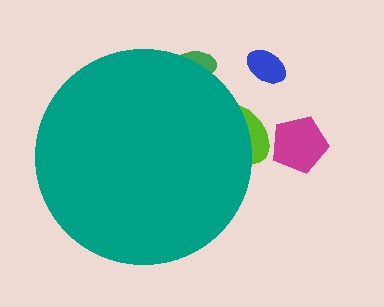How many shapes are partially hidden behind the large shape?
2 shapes are partially hidden.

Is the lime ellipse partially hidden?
Yes, the lime ellipse is partially hidden behind the teal circle.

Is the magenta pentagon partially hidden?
No, the magenta pentagon is fully visible.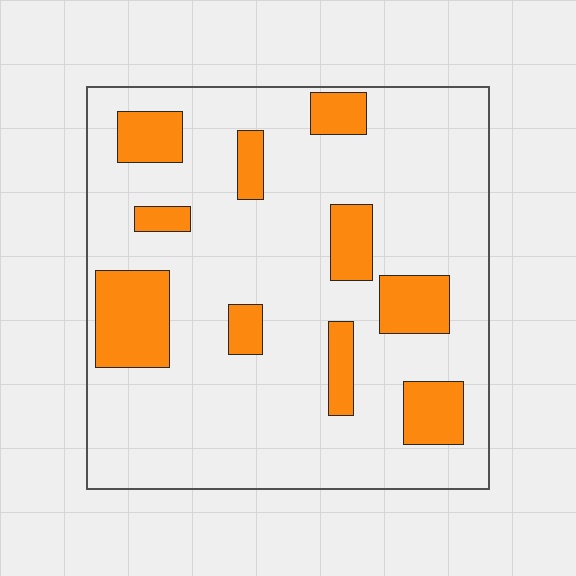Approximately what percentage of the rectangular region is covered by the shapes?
Approximately 20%.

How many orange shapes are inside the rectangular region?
10.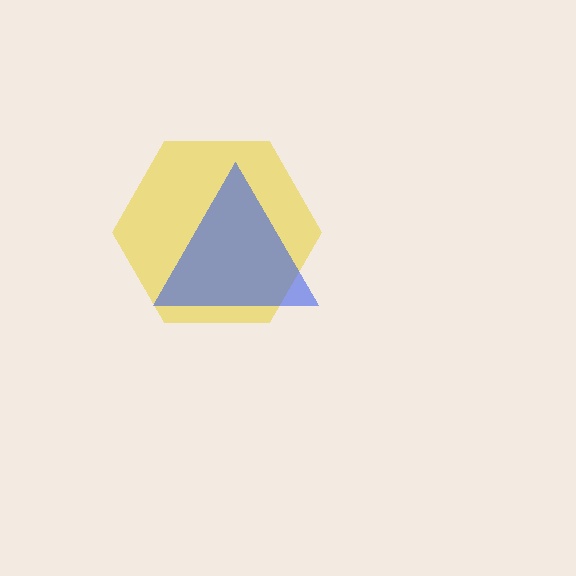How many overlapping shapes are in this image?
There are 2 overlapping shapes in the image.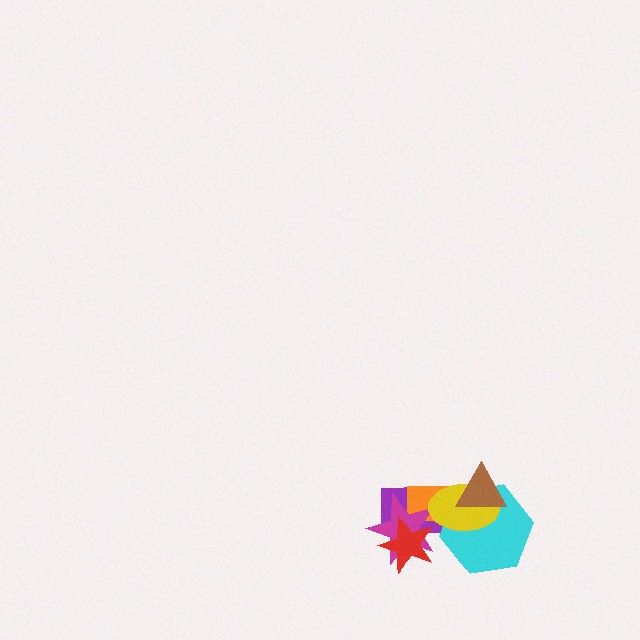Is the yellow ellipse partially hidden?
Yes, it is partially covered by another shape.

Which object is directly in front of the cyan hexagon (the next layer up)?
The yellow ellipse is directly in front of the cyan hexagon.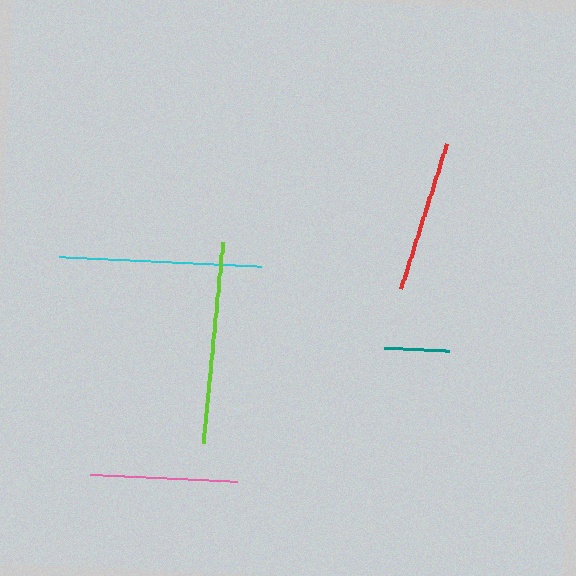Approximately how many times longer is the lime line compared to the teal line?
The lime line is approximately 3.1 times the length of the teal line.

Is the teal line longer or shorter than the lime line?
The lime line is longer than the teal line.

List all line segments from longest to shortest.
From longest to shortest: lime, cyan, red, pink, teal.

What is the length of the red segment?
The red segment is approximately 152 pixels long.